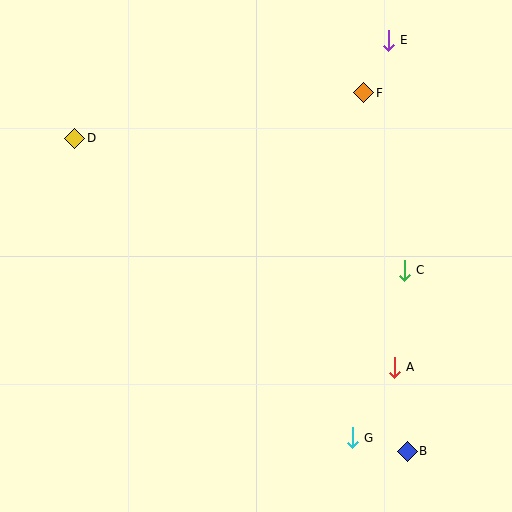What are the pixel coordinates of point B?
Point B is at (407, 451).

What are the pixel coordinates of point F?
Point F is at (364, 93).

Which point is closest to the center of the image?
Point C at (404, 270) is closest to the center.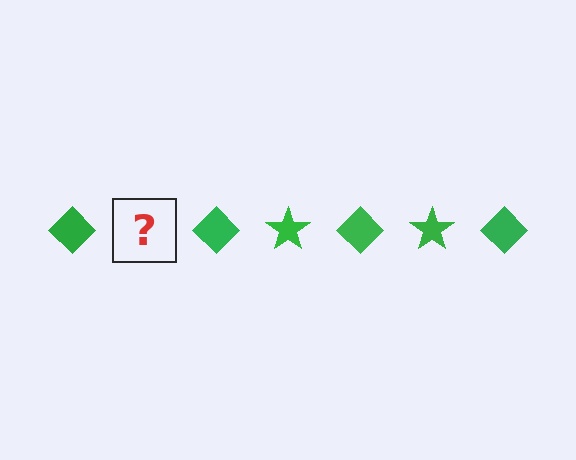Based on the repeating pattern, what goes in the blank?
The blank should be a green star.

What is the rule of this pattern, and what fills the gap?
The rule is that the pattern cycles through diamond, star shapes in green. The gap should be filled with a green star.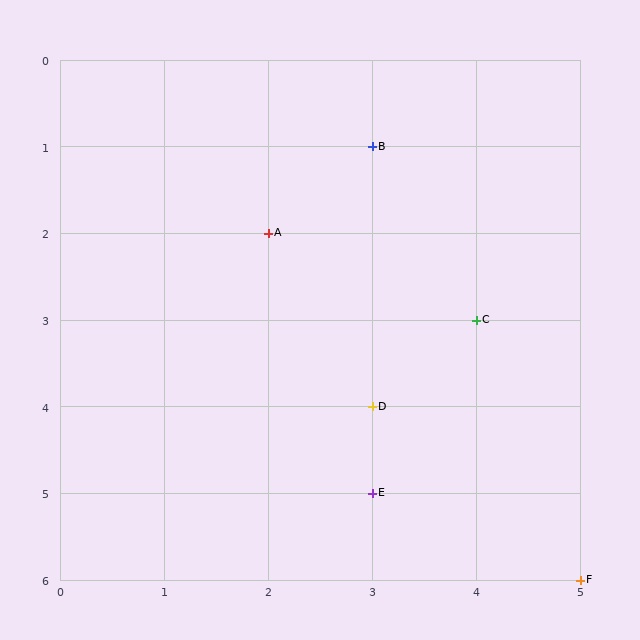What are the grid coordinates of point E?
Point E is at grid coordinates (3, 5).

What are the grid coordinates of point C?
Point C is at grid coordinates (4, 3).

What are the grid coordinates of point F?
Point F is at grid coordinates (5, 6).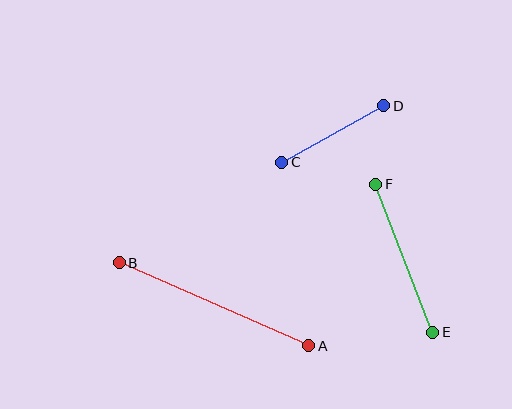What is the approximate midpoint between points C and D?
The midpoint is at approximately (333, 134) pixels.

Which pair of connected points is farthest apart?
Points A and B are farthest apart.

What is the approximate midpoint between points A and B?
The midpoint is at approximately (214, 304) pixels.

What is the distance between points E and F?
The distance is approximately 159 pixels.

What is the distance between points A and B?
The distance is approximately 207 pixels.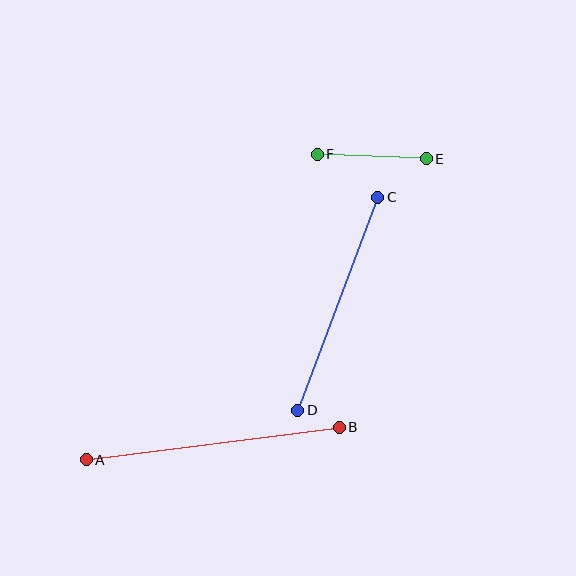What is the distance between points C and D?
The distance is approximately 227 pixels.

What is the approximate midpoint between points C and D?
The midpoint is at approximately (338, 304) pixels.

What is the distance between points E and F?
The distance is approximately 109 pixels.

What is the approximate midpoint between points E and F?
The midpoint is at approximately (372, 157) pixels.